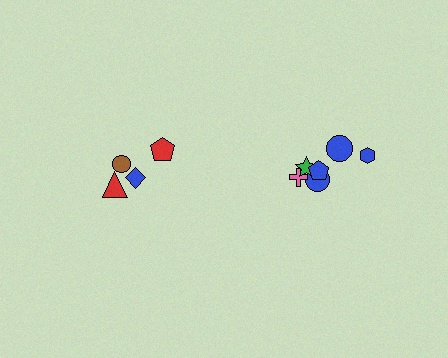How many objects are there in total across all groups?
There are 10 objects.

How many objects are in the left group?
There are 4 objects.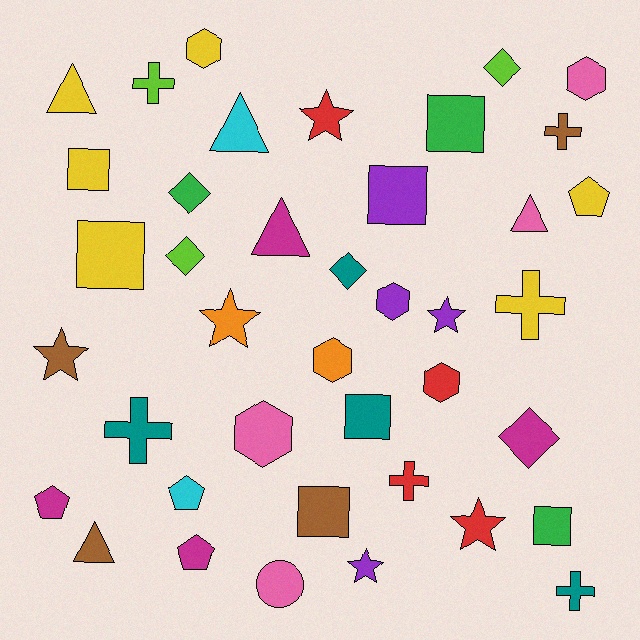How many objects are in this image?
There are 40 objects.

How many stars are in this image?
There are 6 stars.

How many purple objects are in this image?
There are 4 purple objects.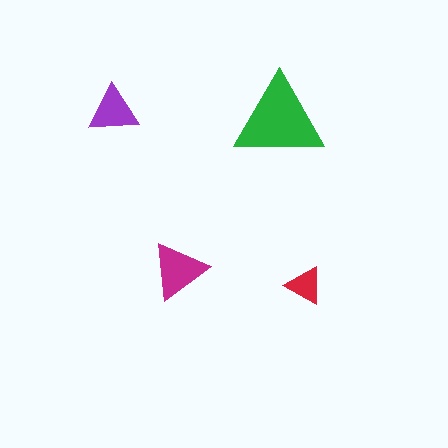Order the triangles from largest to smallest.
the green one, the magenta one, the purple one, the red one.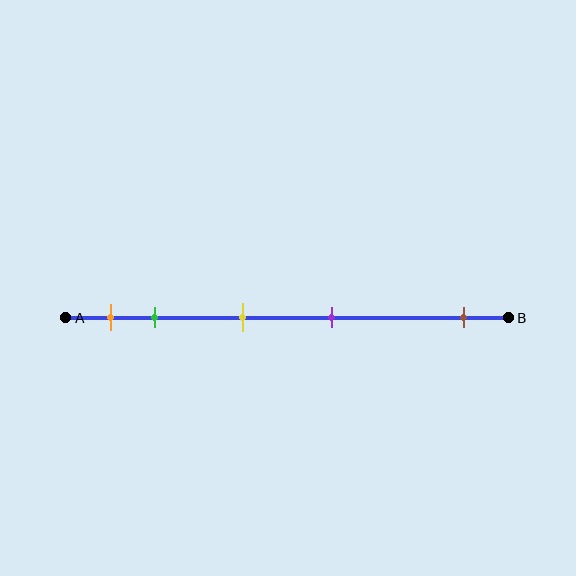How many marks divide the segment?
There are 5 marks dividing the segment.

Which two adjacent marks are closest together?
The orange and green marks are the closest adjacent pair.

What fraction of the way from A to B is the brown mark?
The brown mark is approximately 90% (0.9) of the way from A to B.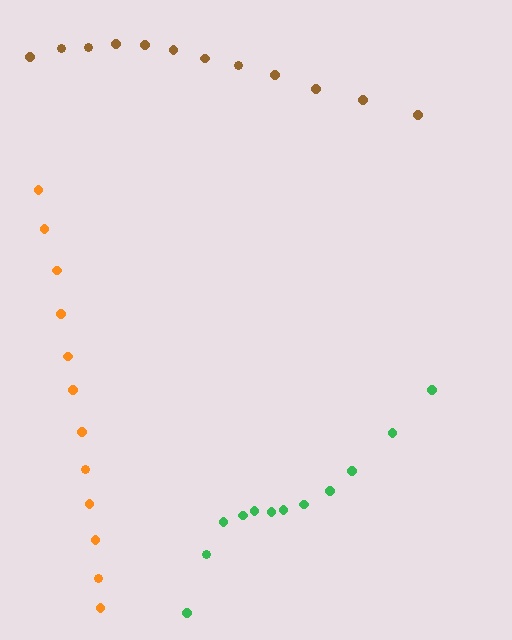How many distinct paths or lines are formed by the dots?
There are 3 distinct paths.